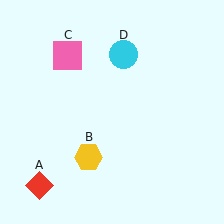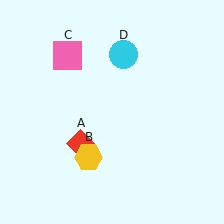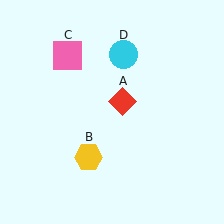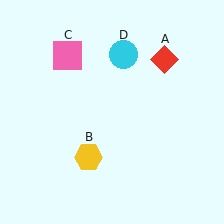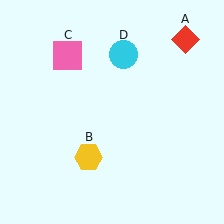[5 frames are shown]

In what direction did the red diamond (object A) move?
The red diamond (object A) moved up and to the right.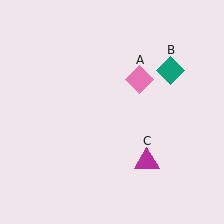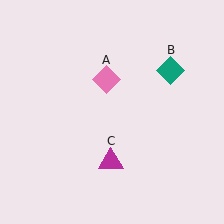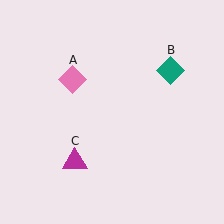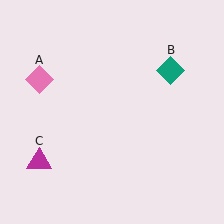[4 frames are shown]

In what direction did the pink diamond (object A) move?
The pink diamond (object A) moved left.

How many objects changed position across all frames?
2 objects changed position: pink diamond (object A), magenta triangle (object C).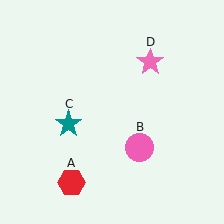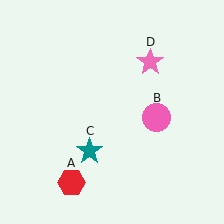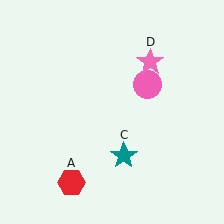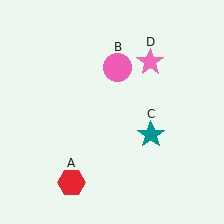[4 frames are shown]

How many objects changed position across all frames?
2 objects changed position: pink circle (object B), teal star (object C).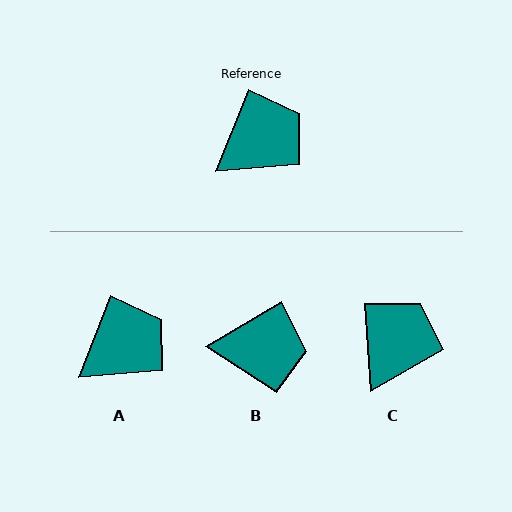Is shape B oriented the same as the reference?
No, it is off by about 38 degrees.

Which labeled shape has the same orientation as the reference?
A.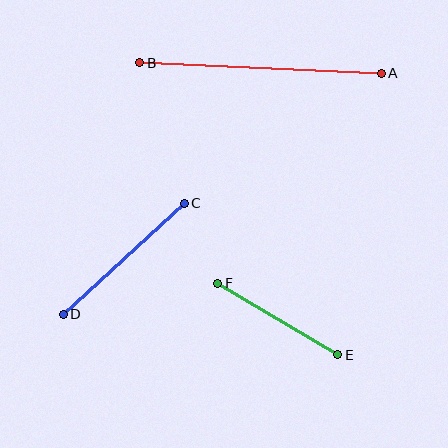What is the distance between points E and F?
The distance is approximately 139 pixels.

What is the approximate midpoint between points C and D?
The midpoint is at approximately (124, 259) pixels.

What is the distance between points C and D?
The distance is approximately 164 pixels.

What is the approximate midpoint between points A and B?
The midpoint is at approximately (261, 68) pixels.